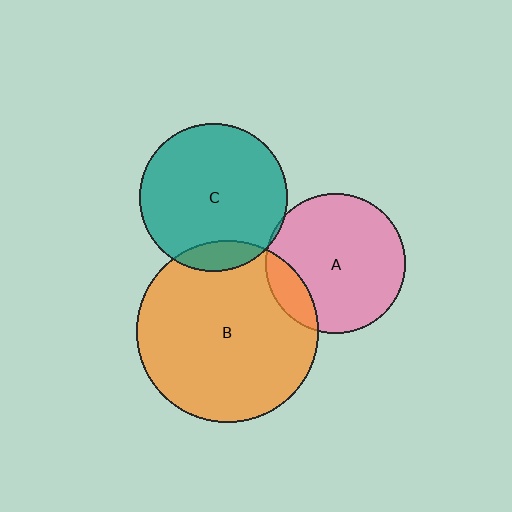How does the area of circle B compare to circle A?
Approximately 1.7 times.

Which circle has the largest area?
Circle B (orange).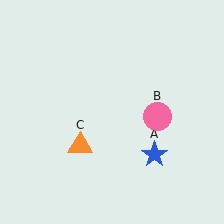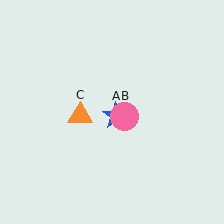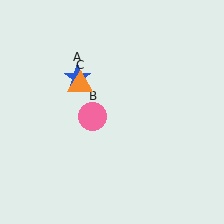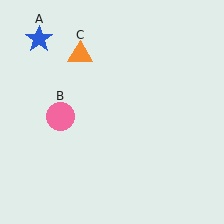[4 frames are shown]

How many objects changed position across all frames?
3 objects changed position: blue star (object A), pink circle (object B), orange triangle (object C).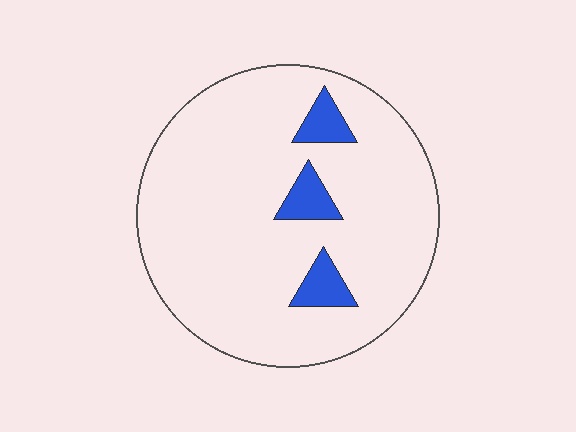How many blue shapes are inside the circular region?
3.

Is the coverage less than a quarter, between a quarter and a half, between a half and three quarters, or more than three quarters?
Less than a quarter.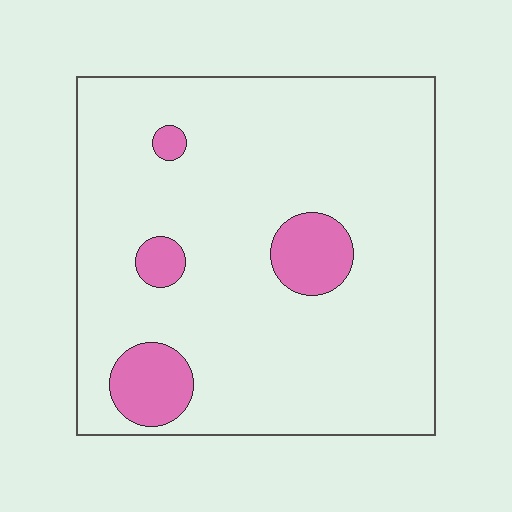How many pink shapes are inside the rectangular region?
4.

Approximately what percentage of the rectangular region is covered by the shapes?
Approximately 10%.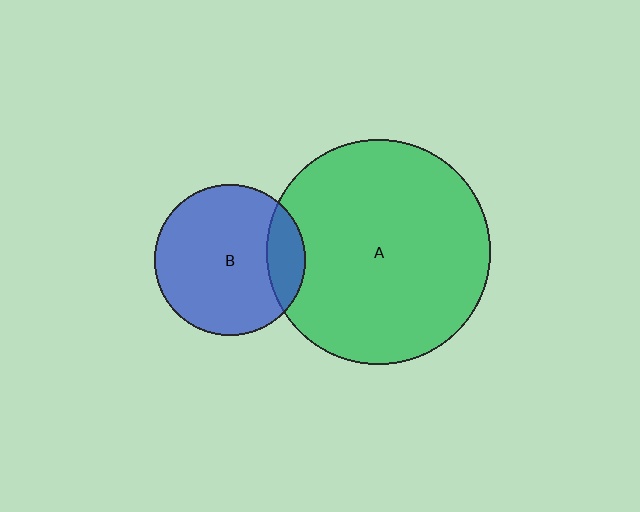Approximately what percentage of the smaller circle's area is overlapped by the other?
Approximately 15%.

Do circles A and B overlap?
Yes.